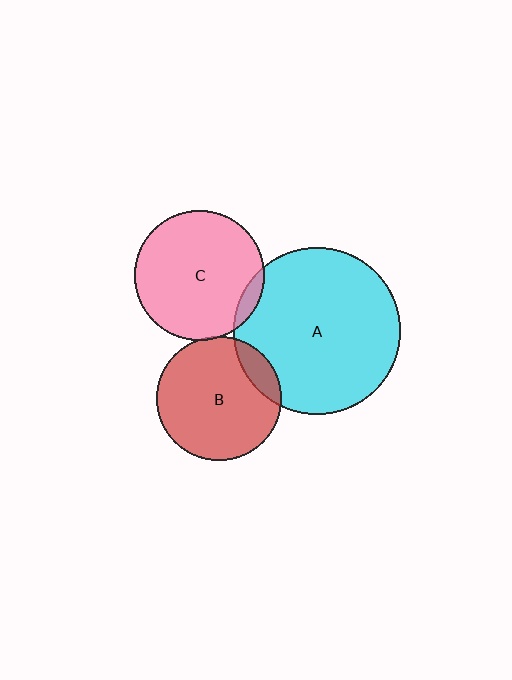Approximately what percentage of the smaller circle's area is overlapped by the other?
Approximately 10%.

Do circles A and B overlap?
Yes.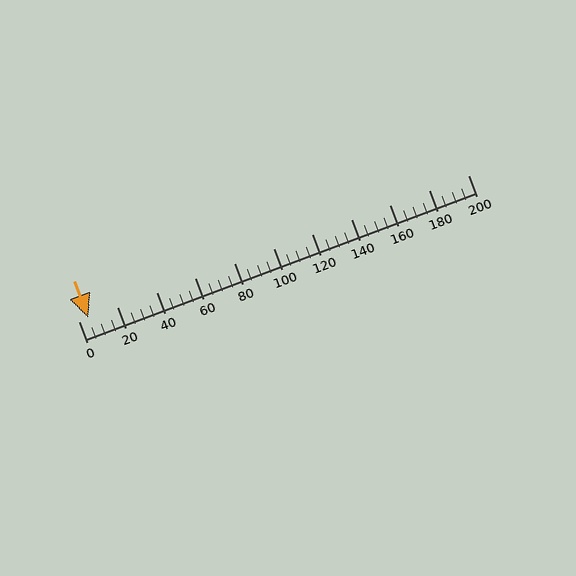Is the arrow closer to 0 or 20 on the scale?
The arrow is closer to 0.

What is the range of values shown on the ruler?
The ruler shows values from 0 to 200.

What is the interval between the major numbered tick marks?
The major tick marks are spaced 20 units apart.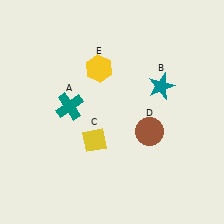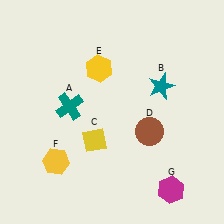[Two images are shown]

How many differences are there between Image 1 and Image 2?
There are 2 differences between the two images.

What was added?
A yellow hexagon (F), a magenta hexagon (G) were added in Image 2.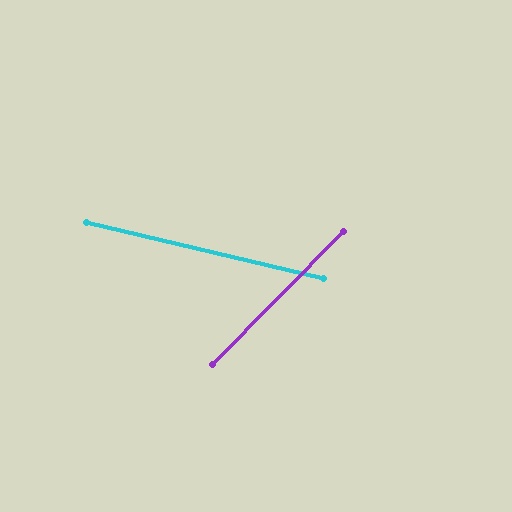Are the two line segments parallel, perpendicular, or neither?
Neither parallel nor perpendicular — they differ by about 59°.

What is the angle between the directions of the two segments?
Approximately 59 degrees.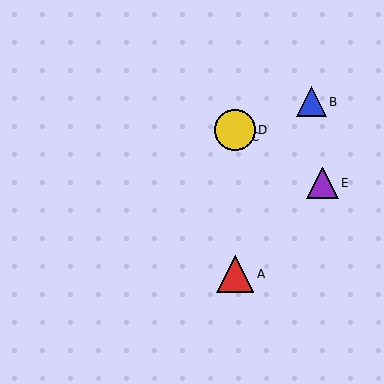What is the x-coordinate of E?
Object E is at x≈322.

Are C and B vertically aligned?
No, C is at x≈235 and B is at x≈312.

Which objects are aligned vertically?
Objects A, C, D are aligned vertically.